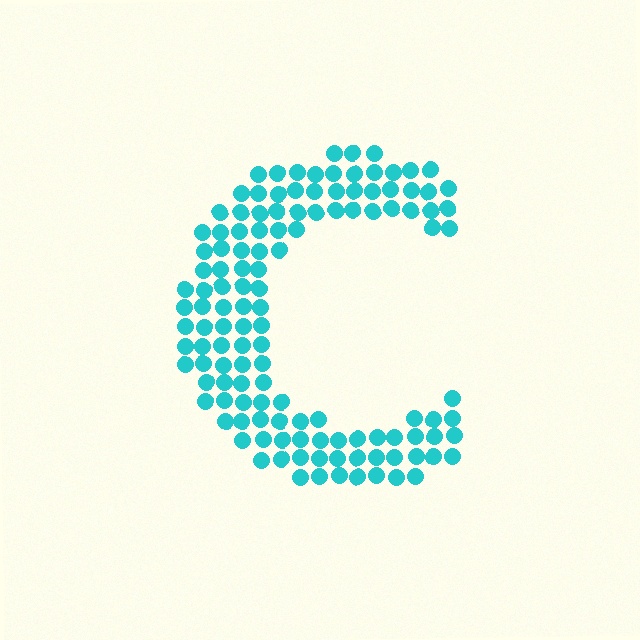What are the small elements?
The small elements are circles.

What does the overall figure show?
The overall figure shows the letter C.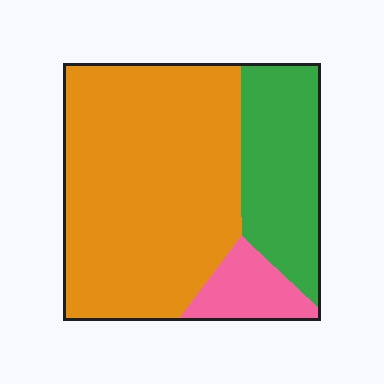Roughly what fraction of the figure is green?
Green covers about 25% of the figure.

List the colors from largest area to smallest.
From largest to smallest: orange, green, pink.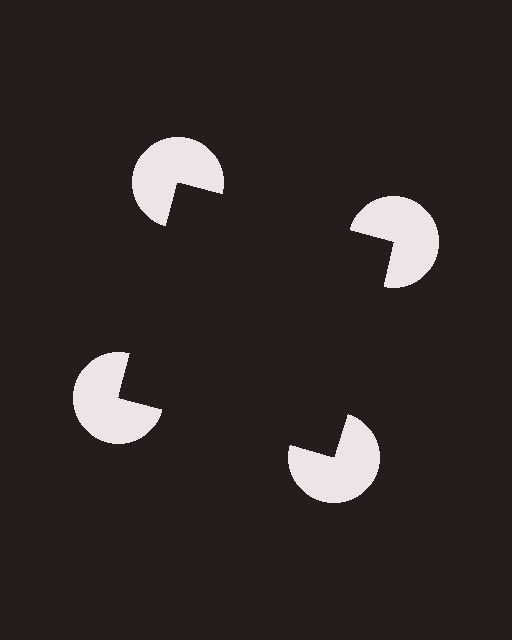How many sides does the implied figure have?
4 sides.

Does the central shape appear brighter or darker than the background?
It typically appears slightly darker than the background, even though no actual brightness change is drawn.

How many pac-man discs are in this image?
There are 4 — one at each vertex of the illusory square.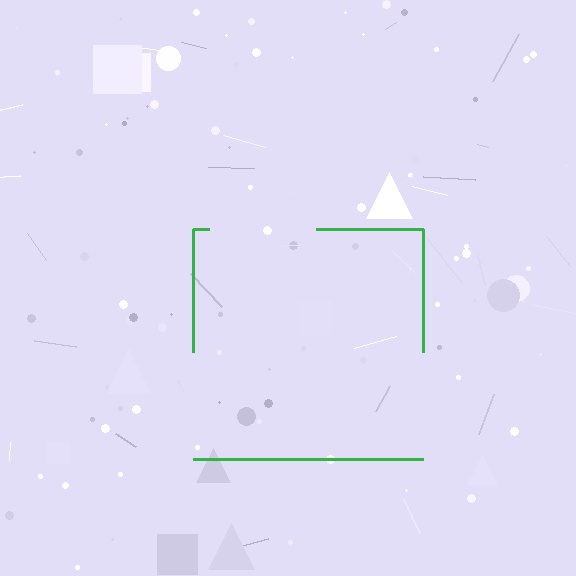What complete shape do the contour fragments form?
The contour fragments form a square.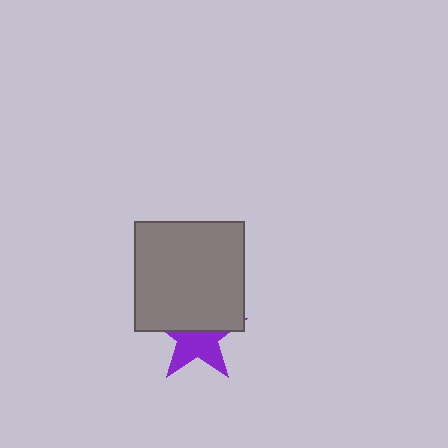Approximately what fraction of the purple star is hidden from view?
Roughly 48% of the purple star is hidden behind the gray square.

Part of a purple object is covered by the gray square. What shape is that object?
It is a star.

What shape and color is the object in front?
The object in front is a gray square.